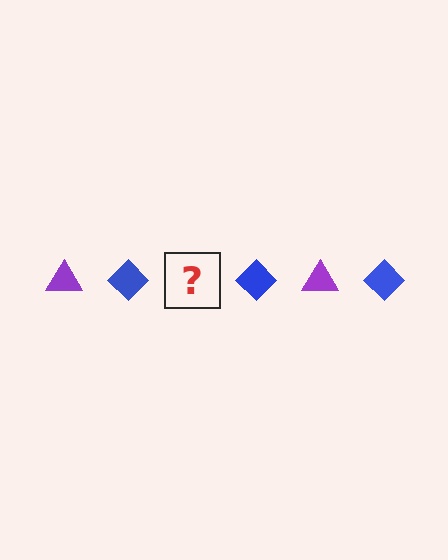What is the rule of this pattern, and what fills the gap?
The rule is that the pattern alternates between purple triangle and blue diamond. The gap should be filled with a purple triangle.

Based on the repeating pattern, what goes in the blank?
The blank should be a purple triangle.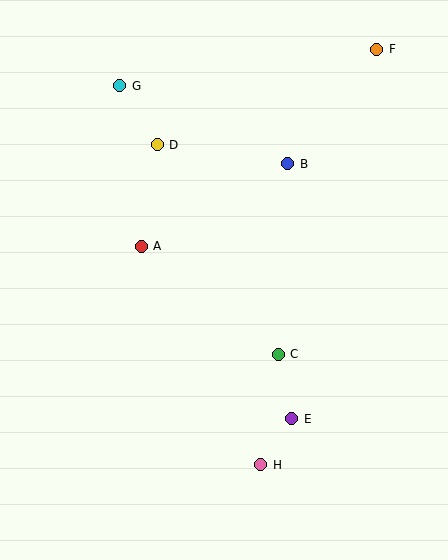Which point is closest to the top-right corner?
Point F is closest to the top-right corner.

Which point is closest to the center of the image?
Point A at (141, 246) is closest to the center.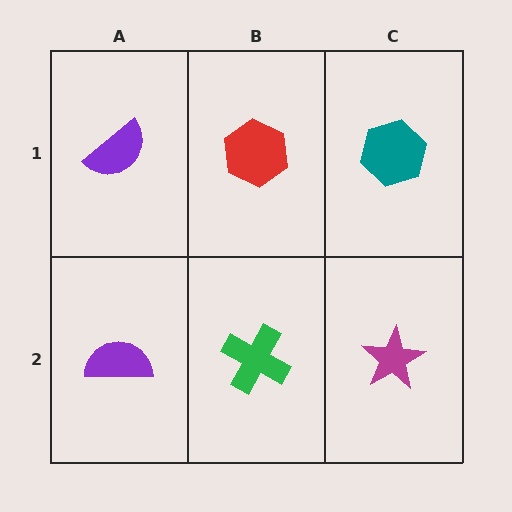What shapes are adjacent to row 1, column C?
A magenta star (row 2, column C), a red hexagon (row 1, column B).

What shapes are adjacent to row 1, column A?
A purple semicircle (row 2, column A), a red hexagon (row 1, column B).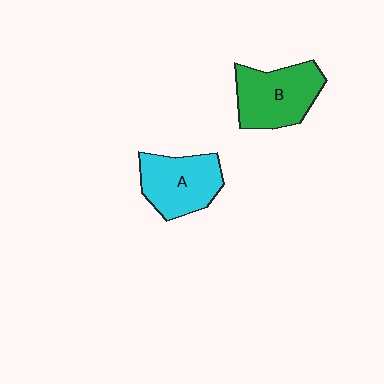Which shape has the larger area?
Shape B (green).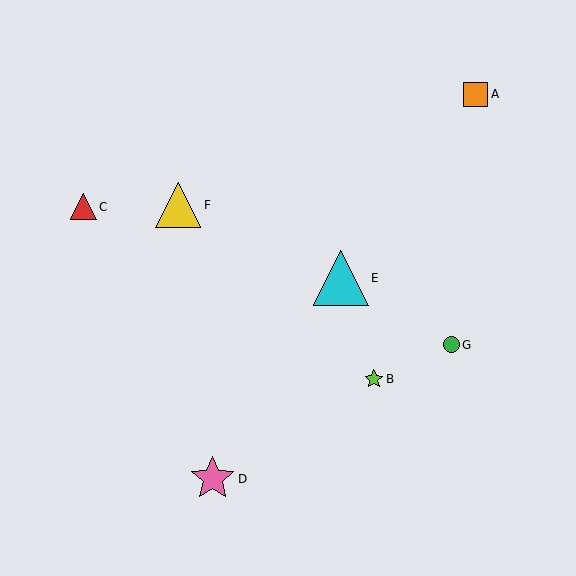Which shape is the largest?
The cyan triangle (labeled E) is the largest.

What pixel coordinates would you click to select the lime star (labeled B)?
Click at (374, 379) to select the lime star B.